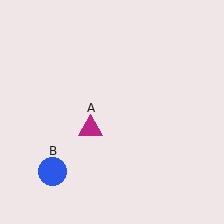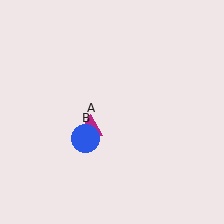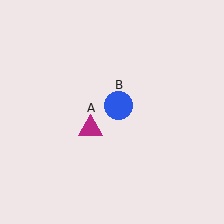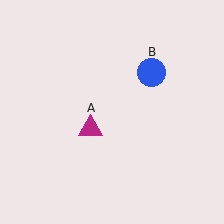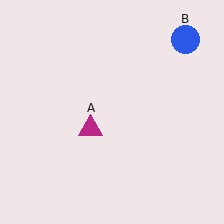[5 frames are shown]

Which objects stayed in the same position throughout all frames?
Magenta triangle (object A) remained stationary.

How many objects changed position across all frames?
1 object changed position: blue circle (object B).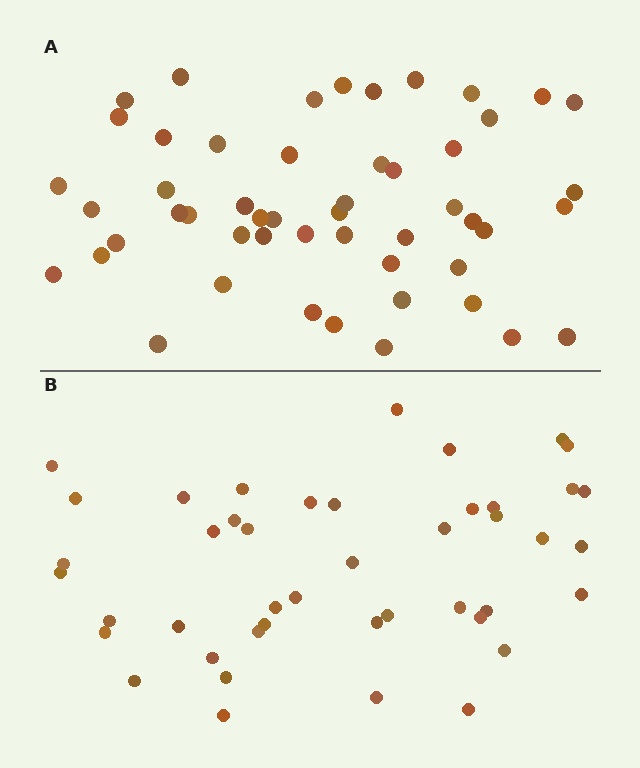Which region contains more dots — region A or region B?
Region A (the top region) has more dots.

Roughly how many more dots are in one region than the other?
Region A has roughly 8 or so more dots than region B.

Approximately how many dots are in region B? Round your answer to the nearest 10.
About 40 dots. (The exact count is 44, which rounds to 40.)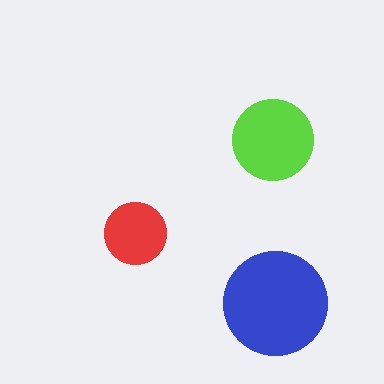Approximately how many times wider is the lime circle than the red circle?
About 1.5 times wider.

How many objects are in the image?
There are 3 objects in the image.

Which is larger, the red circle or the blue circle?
The blue one.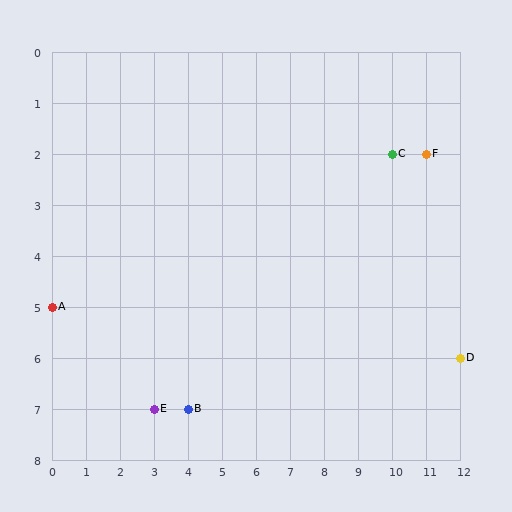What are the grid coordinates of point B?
Point B is at grid coordinates (4, 7).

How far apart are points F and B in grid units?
Points F and B are 7 columns and 5 rows apart (about 8.6 grid units diagonally).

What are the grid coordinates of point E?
Point E is at grid coordinates (3, 7).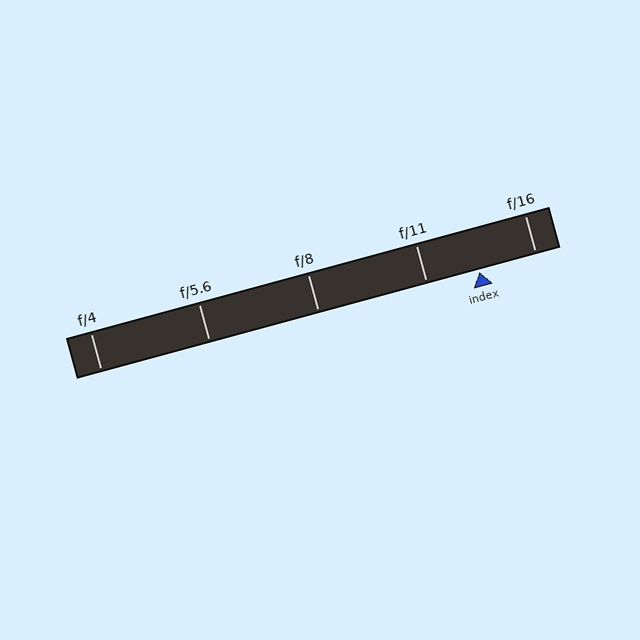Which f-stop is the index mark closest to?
The index mark is closest to f/11.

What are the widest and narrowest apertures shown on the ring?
The widest aperture shown is f/4 and the narrowest is f/16.